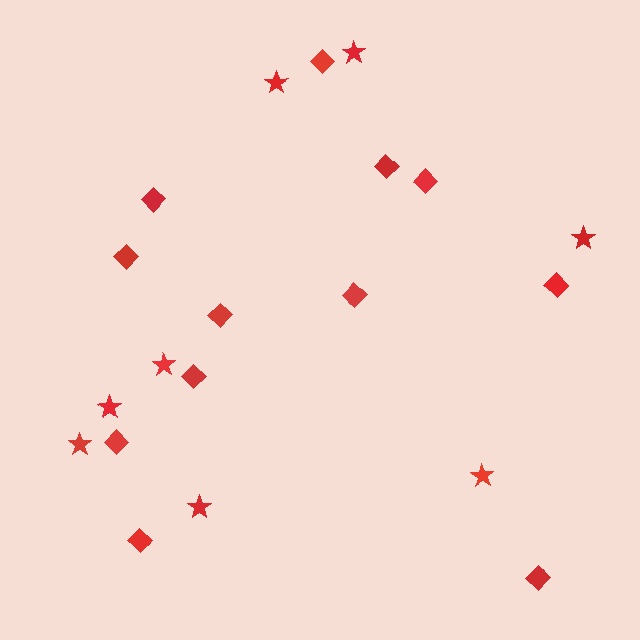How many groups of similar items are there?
There are 2 groups: one group of diamonds (12) and one group of stars (8).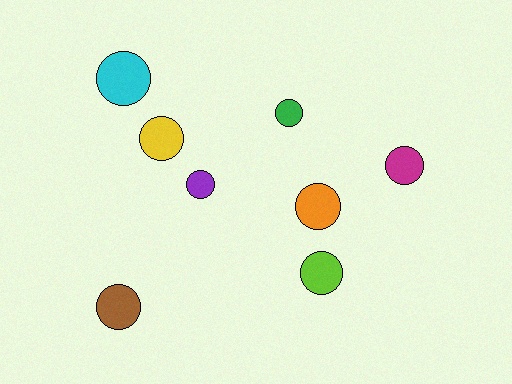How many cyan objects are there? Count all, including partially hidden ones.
There is 1 cyan object.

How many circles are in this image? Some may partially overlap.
There are 8 circles.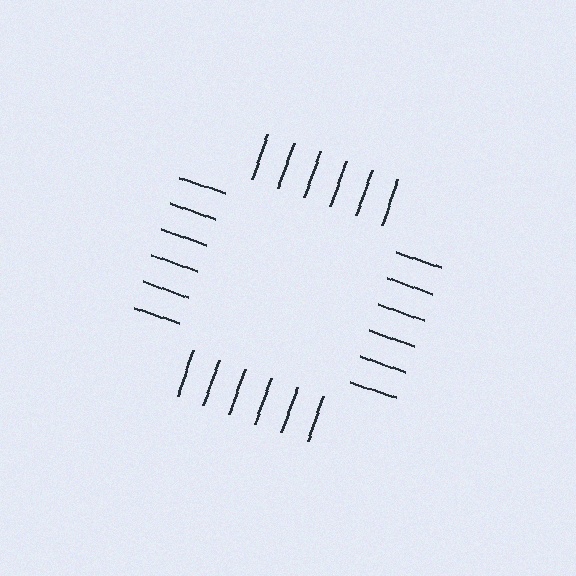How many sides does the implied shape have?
4 sides — the line-ends trace a square.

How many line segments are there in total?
24 — 6 along each of the 4 edges.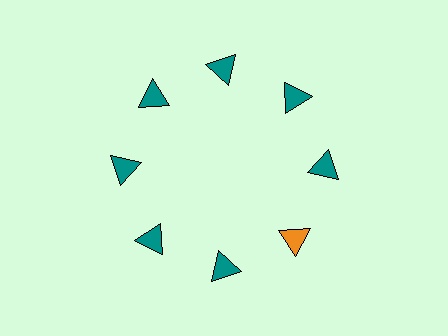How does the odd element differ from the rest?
It has a different color: orange instead of teal.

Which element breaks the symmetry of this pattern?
The orange triangle at roughly the 4 o'clock position breaks the symmetry. All other shapes are teal triangles.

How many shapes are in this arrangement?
There are 8 shapes arranged in a ring pattern.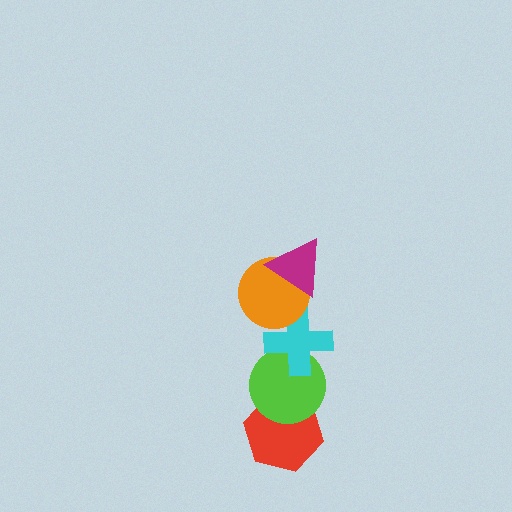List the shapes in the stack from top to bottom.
From top to bottom: the magenta triangle, the orange circle, the cyan cross, the lime circle, the red hexagon.